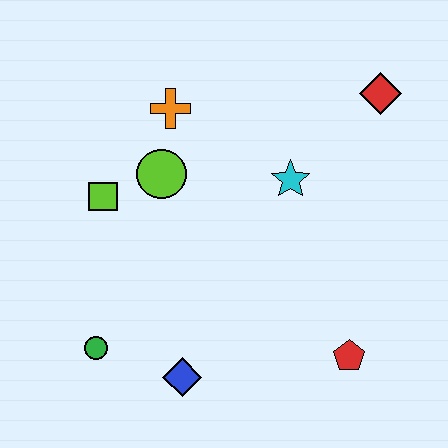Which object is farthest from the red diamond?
The green circle is farthest from the red diamond.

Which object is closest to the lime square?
The lime circle is closest to the lime square.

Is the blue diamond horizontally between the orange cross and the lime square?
No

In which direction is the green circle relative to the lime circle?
The green circle is below the lime circle.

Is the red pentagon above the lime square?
No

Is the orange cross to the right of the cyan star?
No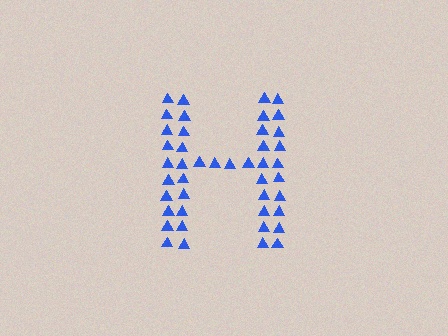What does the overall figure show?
The overall figure shows the letter H.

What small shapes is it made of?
It is made of small triangles.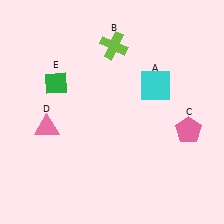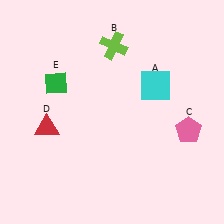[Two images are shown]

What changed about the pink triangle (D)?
In Image 1, D is pink. In Image 2, it changed to red.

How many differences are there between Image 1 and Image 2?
There is 1 difference between the two images.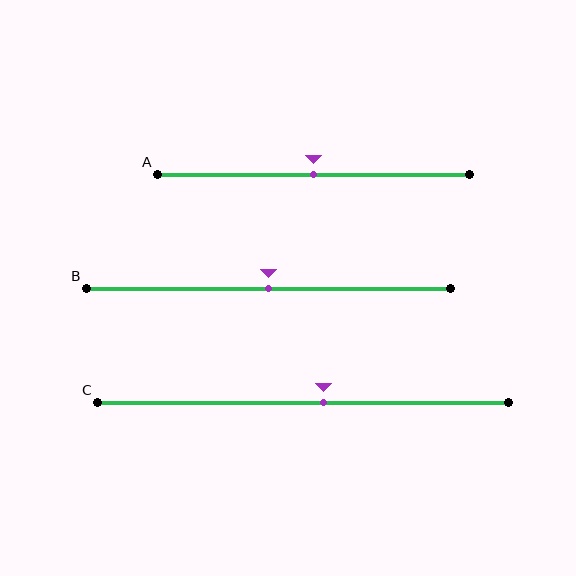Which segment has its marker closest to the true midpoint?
Segment A has its marker closest to the true midpoint.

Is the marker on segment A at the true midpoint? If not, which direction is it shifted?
Yes, the marker on segment A is at the true midpoint.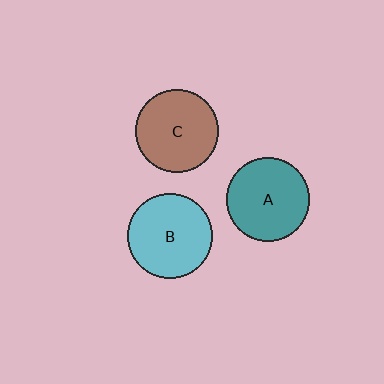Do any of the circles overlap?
No, none of the circles overlap.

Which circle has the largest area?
Circle B (cyan).